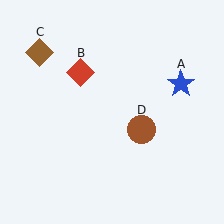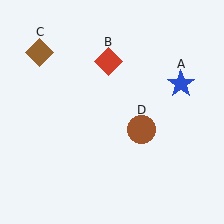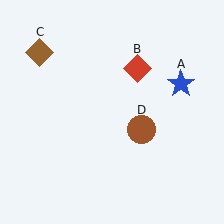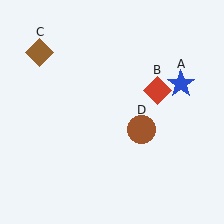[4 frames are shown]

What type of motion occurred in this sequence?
The red diamond (object B) rotated clockwise around the center of the scene.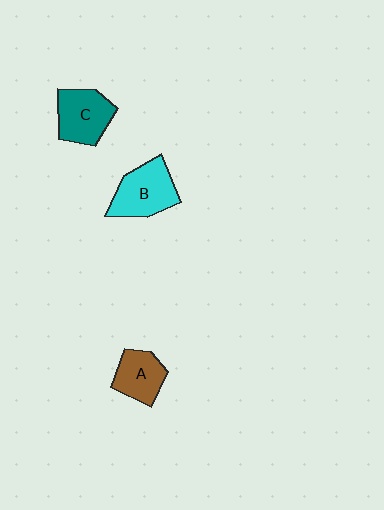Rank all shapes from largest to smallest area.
From largest to smallest: B (cyan), C (teal), A (brown).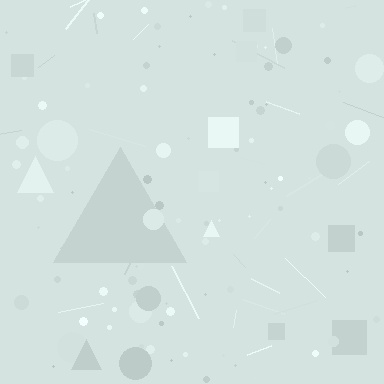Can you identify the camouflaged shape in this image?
The camouflaged shape is a triangle.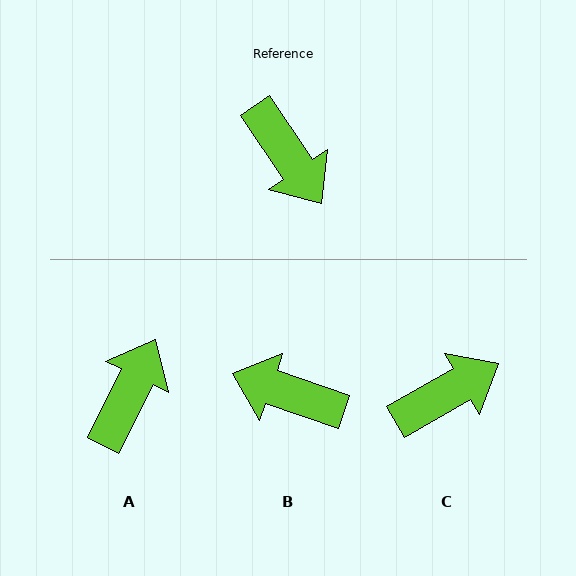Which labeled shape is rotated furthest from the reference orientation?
B, about 143 degrees away.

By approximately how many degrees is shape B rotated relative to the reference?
Approximately 143 degrees clockwise.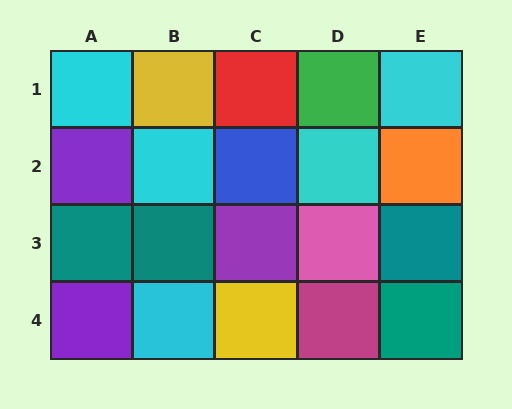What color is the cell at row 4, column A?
Purple.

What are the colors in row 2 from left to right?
Purple, cyan, blue, cyan, orange.